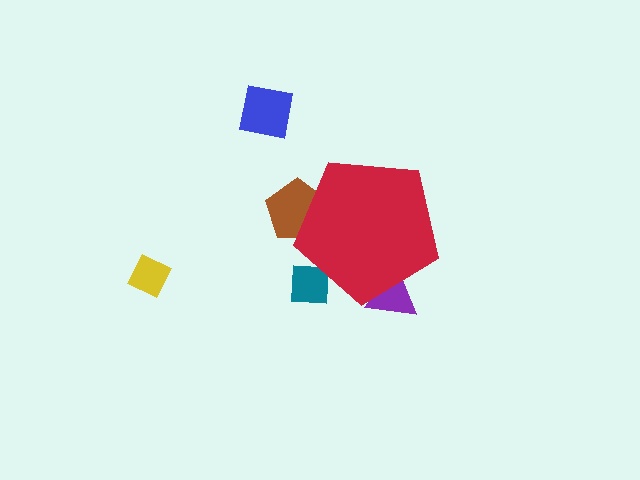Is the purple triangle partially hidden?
Yes, the purple triangle is partially hidden behind the red pentagon.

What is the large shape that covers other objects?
A red pentagon.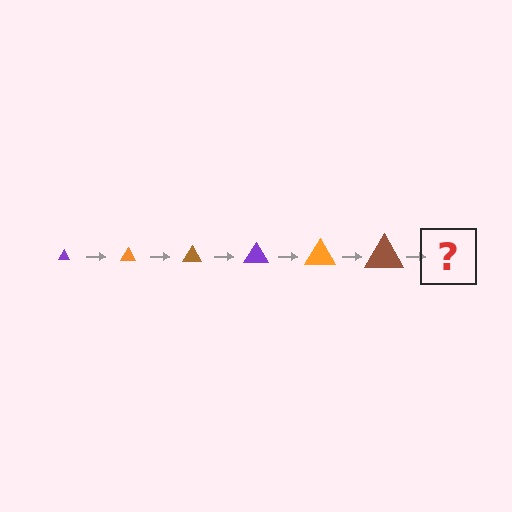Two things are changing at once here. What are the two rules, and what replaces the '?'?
The two rules are that the triangle grows larger each step and the color cycles through purple, orange, and brown. The '?' should be a purple triangle, larger than the previous one.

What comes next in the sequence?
The next element should be a purple triangle, larger than the previous one.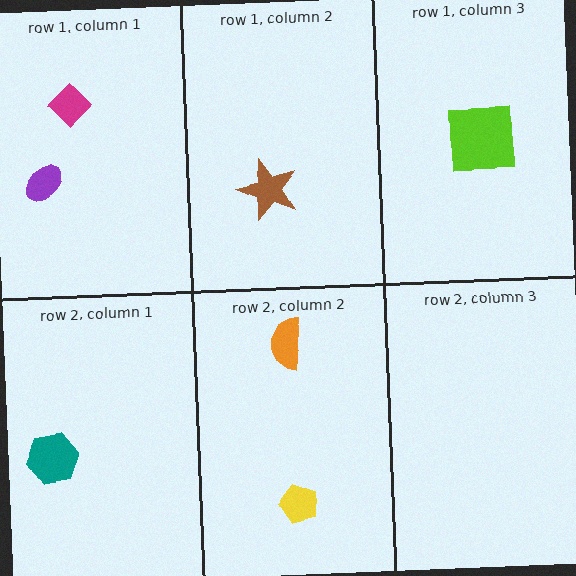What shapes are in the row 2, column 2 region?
The orange semicircle, the yellow pentagon.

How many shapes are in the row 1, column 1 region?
2.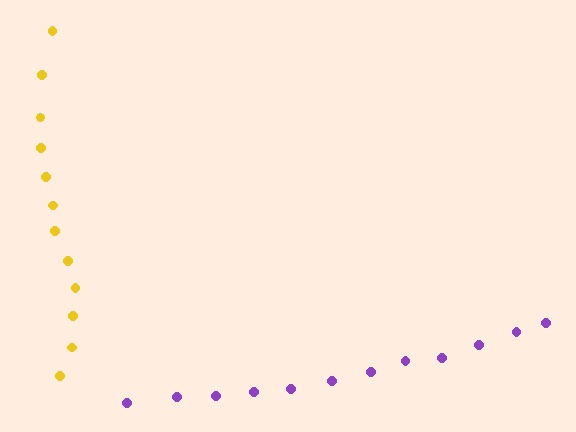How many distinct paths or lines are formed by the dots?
There are 2 distinct paths.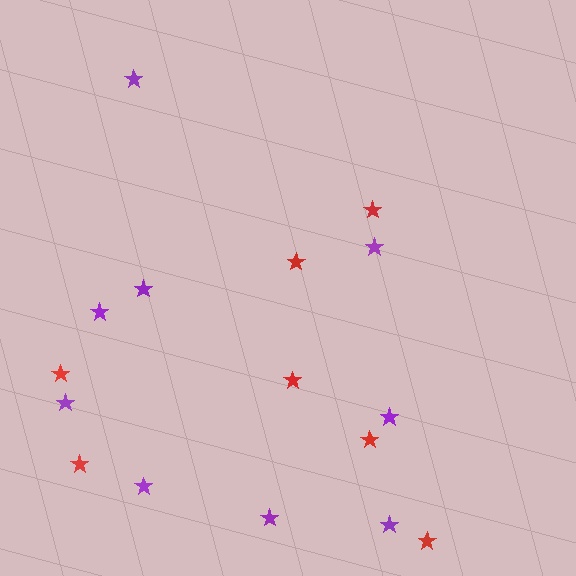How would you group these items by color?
There are 2 groups: one group of red stars (7) and one group of purple stars (9).